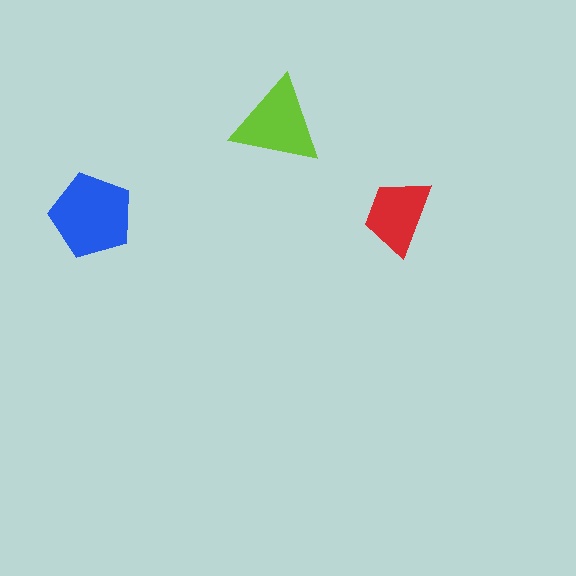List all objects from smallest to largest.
The red trapezoid, the lime triangle, the blue pentagon.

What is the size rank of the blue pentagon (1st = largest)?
1st.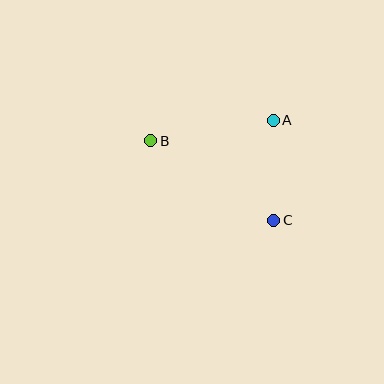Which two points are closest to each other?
Points A and C are closest to each other.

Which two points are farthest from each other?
Points B and C are farthest from each other.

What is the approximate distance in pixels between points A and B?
The distance between A and B is approximately 124 pixels.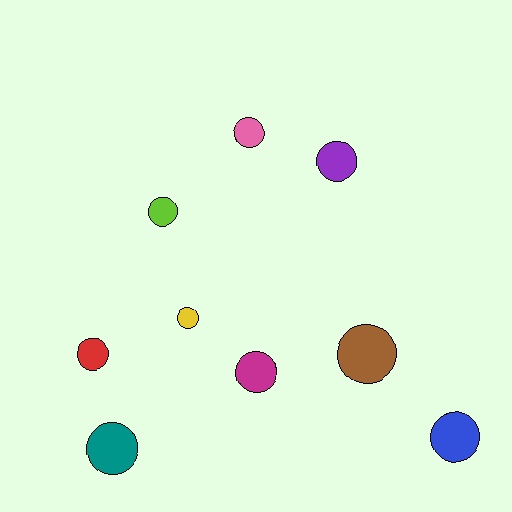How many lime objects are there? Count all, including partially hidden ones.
There is 1 lime object.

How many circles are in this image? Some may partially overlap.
There are 9 circles.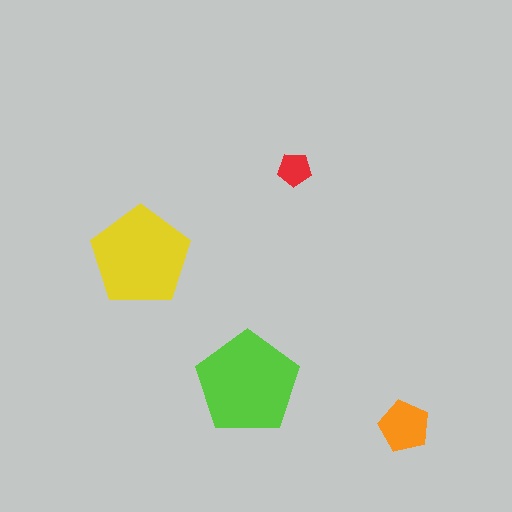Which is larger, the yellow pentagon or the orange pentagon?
The yellow one.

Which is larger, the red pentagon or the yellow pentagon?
The yellow one.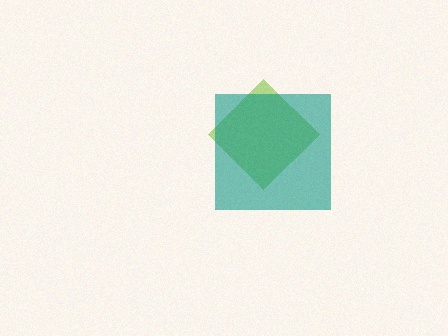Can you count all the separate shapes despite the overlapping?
Yes, there are 2 separate shapes.